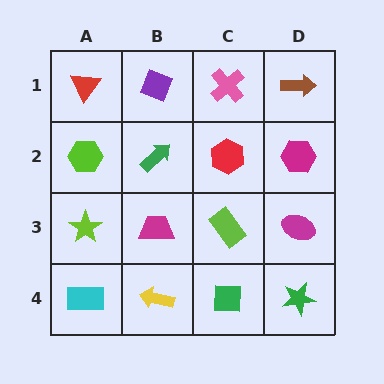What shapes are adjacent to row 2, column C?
A pink cross (row 1, column C), a lime rectangle (row 3, column C), a green arrow (row 2, column B), a magenta hexagon (row 2, column D).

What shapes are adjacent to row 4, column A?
A lime star (row 3, column A), a yellow arrow (row 4, column B).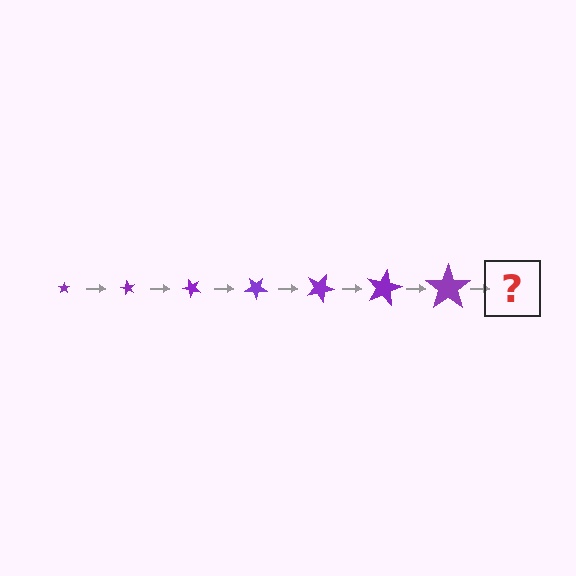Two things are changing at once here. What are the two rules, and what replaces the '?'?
The two rules are that the star grows larger each step and it rotates 60 degrees each step. The '?' should be a star, larger than the previous one and rotated 420 degrees from the start.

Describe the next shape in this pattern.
It should be a star, larger than the previous one and rotated 420 degrees from the start.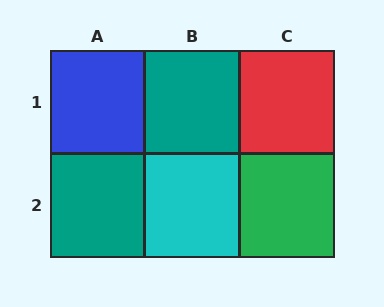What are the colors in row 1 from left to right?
Blue, teal, red.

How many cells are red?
1 cell is red.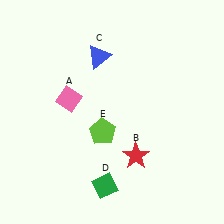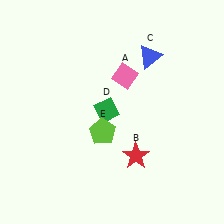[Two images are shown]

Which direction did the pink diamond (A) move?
The pink diamond (A) moved right.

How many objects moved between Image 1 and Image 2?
3 objects moved between the two images.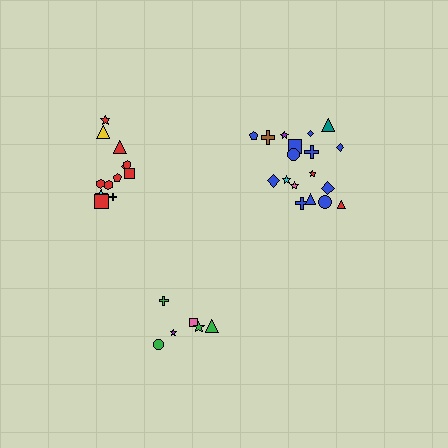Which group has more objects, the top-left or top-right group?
The top-right group.